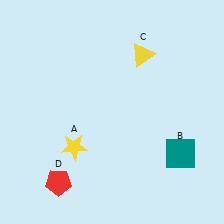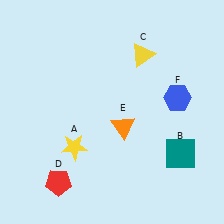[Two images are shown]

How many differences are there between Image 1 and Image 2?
There are 2 differences between the two images.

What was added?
An orange triangle (E), a blue hexagon (F) were added in Image 2.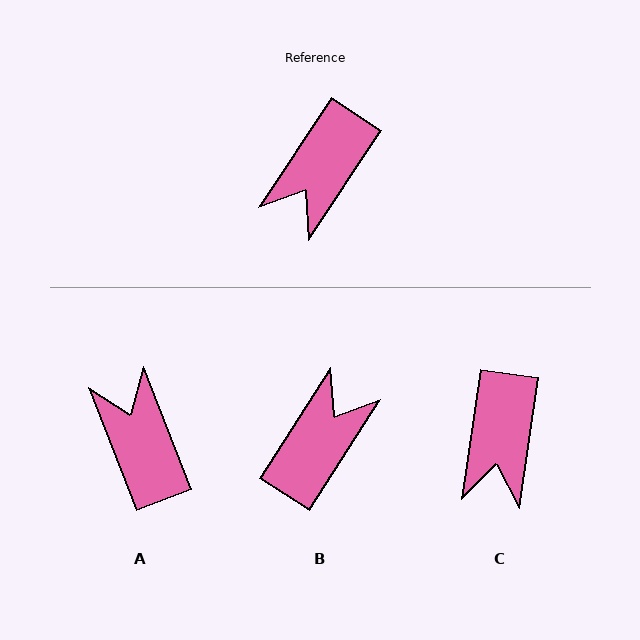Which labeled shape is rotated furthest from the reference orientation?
B, about 179 degrees away.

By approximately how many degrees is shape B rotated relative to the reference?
Approximately 179 degrees clockwise.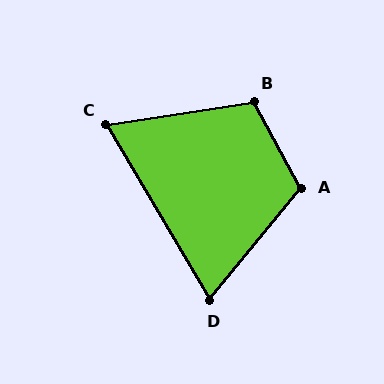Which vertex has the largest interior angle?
A, at approximately 112 degrees.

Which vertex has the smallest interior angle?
C, at approximately 68 degrees.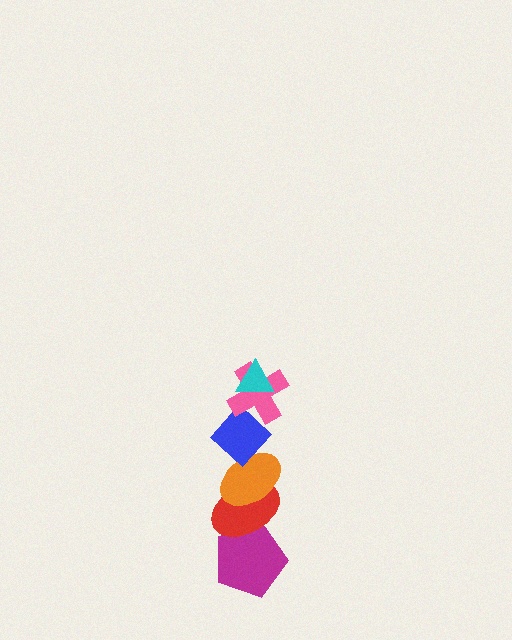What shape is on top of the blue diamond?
The pink cross is on top of the blue diamond.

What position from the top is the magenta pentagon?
The magenta pentagon is 6th from the top.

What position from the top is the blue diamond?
The blue diamond is 3rd from the top.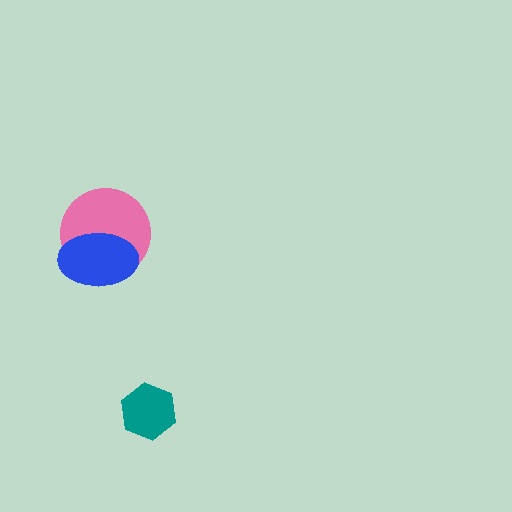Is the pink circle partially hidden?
Yes, it is partially covered by another shape.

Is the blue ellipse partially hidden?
No, no other shape covers it.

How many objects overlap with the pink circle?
1 object overlaps with the pink circle.